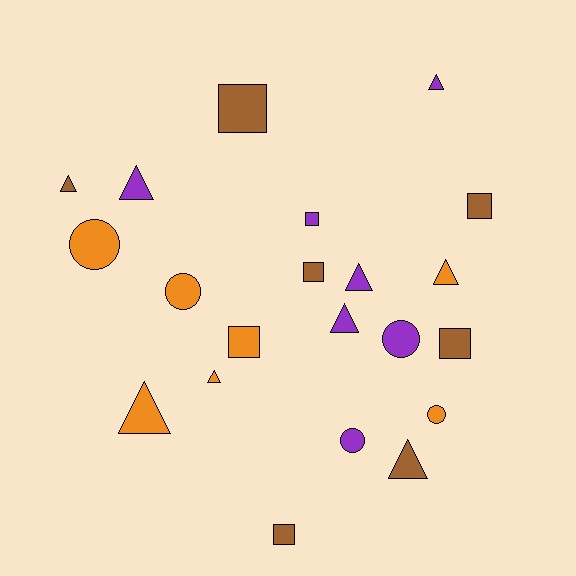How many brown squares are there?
There are 5 brown squares.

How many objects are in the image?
There are 21 objects.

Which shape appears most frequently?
Triangle, with 9 objects.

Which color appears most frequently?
Purple, with 7 objects.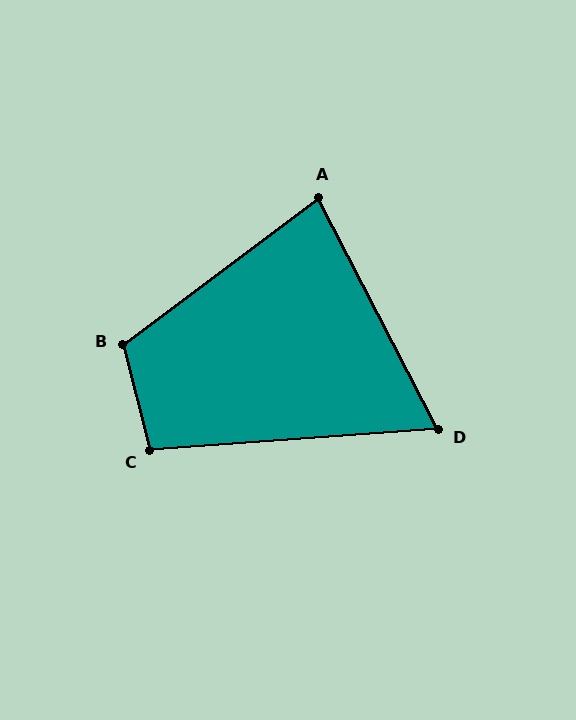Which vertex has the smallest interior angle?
D, at approximately 67 degrees.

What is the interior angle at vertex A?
Approximately 80 degrees (acute).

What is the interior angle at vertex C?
Approximately 100 degrees (obtuse).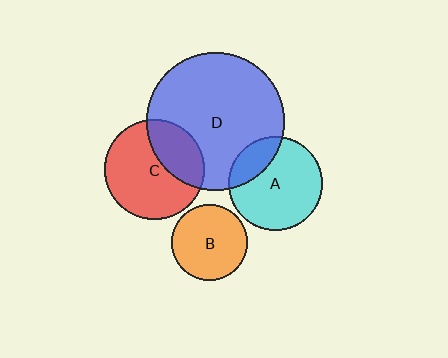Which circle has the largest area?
Circle D (blue).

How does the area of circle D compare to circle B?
Approximately 3.3 times.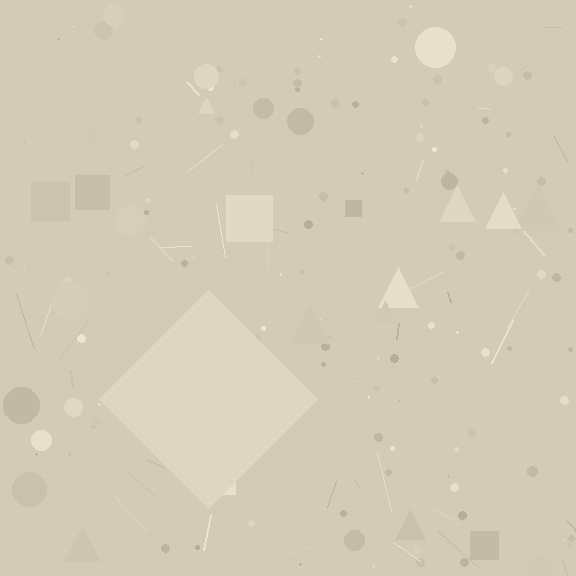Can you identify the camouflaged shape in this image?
The camouflaged shape is a diamond.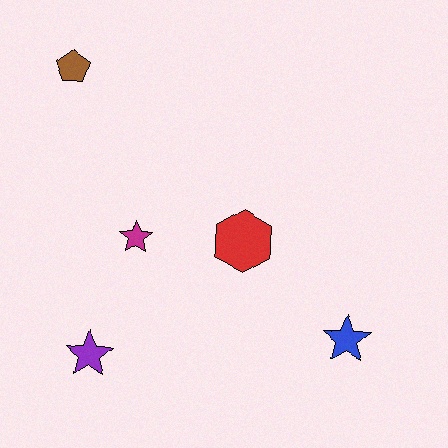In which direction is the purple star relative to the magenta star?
The purple star is below the magenta star.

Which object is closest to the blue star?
The red hexagon is closest to the blue star.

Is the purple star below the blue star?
Yes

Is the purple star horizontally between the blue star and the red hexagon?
No